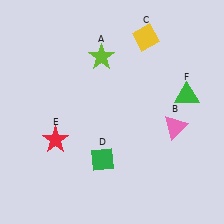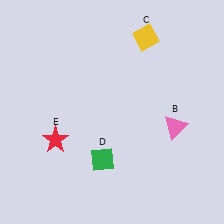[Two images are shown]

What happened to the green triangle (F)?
The green triangle (F) was removed in Image 2. It was in the top-right area of Image 1.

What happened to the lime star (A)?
The lime star (A) was removed in Image 2. It was in the top-left area of Image 1.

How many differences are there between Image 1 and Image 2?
There are 2 differences between the two images.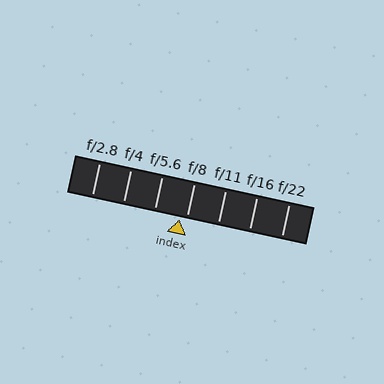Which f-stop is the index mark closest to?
The index mark is closest to f/8.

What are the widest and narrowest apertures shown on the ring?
The widest aperture shown is f/2.8 and the narrowest is f/22.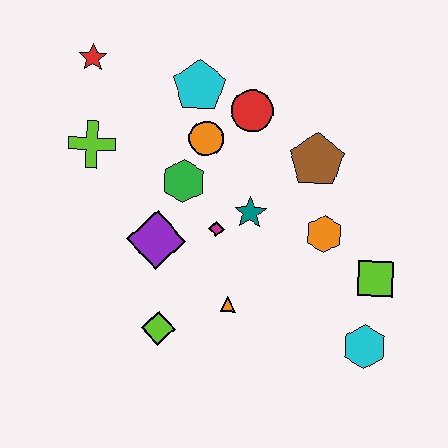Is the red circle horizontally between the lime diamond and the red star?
No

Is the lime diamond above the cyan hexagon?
Yes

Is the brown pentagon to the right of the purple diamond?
Yes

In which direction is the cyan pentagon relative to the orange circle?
The cyan pentagon is above the orange circle.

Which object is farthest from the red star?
The cyan hexagon is farthest from the red star.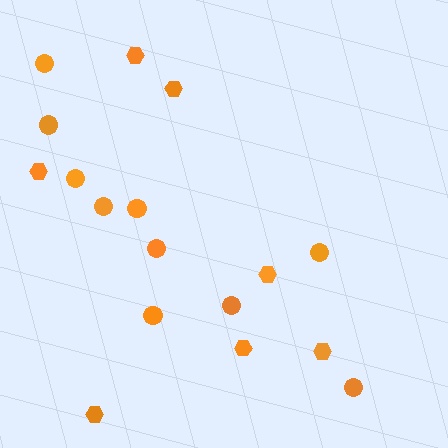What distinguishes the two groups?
There are 2 groups: one group of circles (10) and one group of hexagons (7).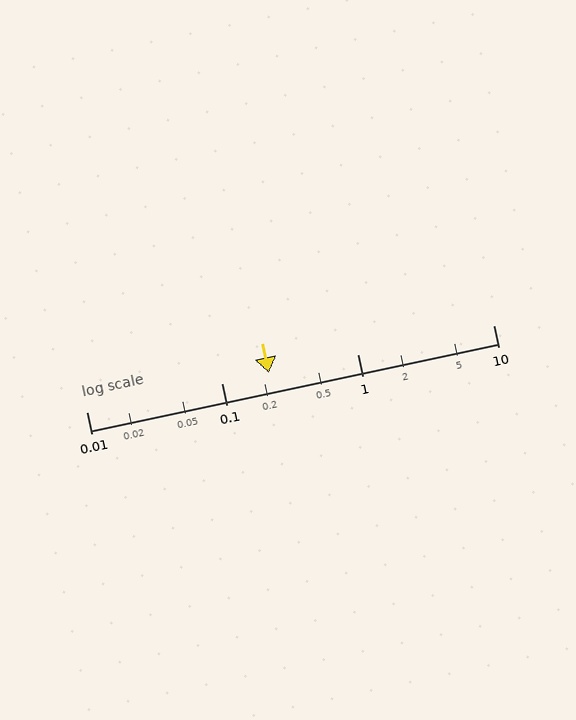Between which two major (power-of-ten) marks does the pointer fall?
The pointer is between 0.1 and 1.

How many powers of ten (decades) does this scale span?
The scale spans 3 decades, from 0.01 to 10.